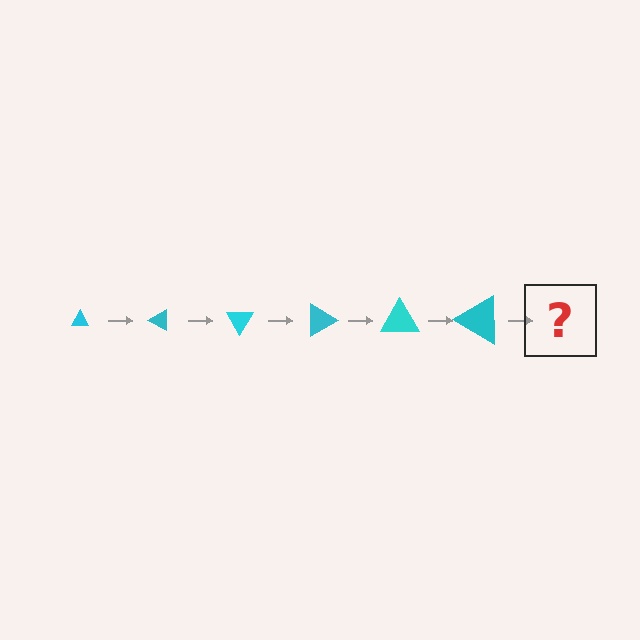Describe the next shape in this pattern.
It should be a triangle, larger than the previous one and rotated 180 degrees from the start.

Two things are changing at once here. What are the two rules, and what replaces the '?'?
The two rules are that the triangle grows larger each step and it rotates 30 degrees each step. The '?' should be a triangle, larger than the previous one and rotated 180 degrees from the start.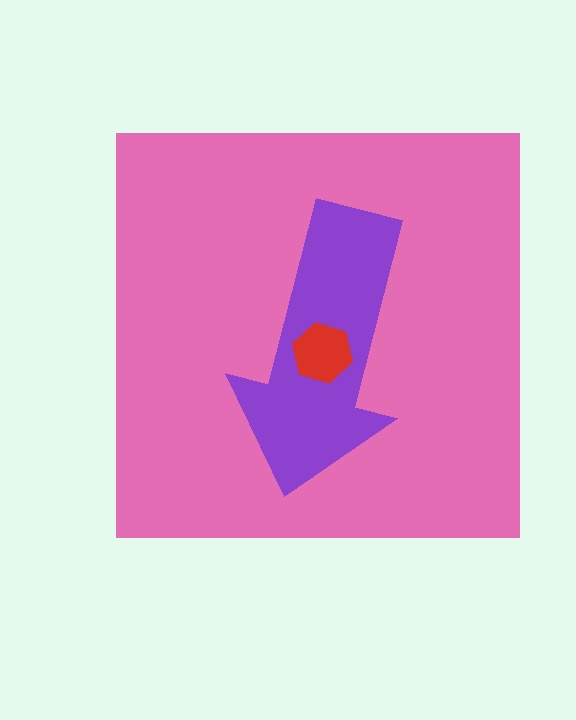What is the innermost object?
The red hexagon.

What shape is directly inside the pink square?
The purple arrow.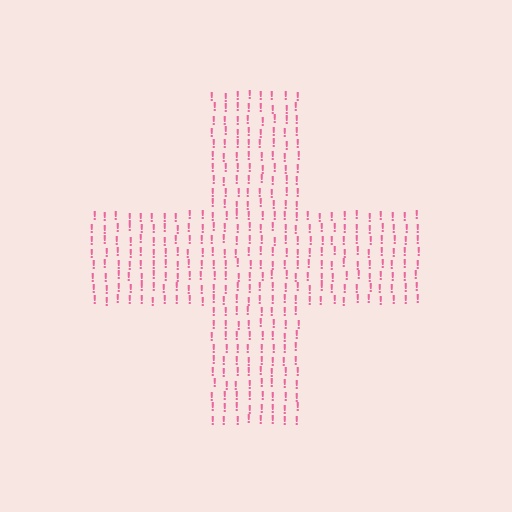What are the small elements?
The small elements are exclamation marks.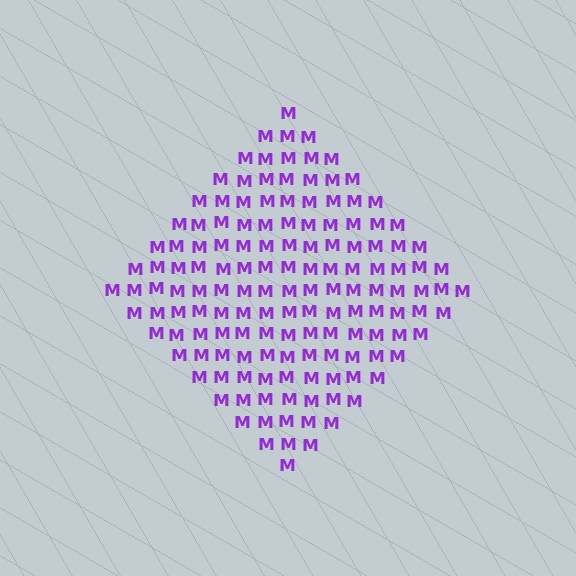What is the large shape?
The large shape is a diamond.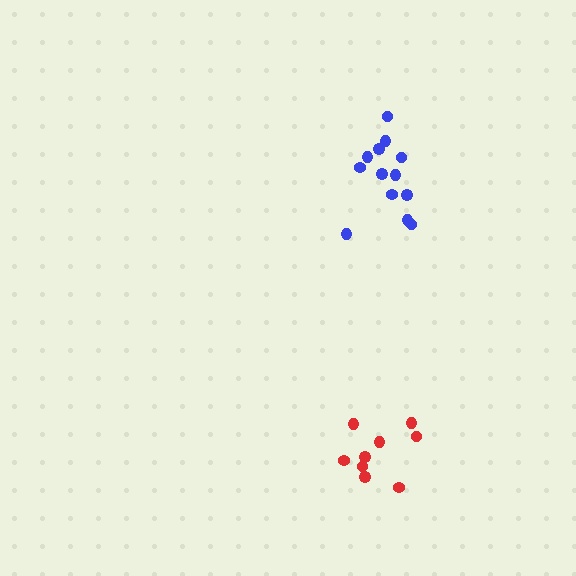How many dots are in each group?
Group 1: 13 dots, Group 2: 9 dots (22 total).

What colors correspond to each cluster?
The clusters are colored: blue, red.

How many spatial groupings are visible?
There are 2 spatial groupings.